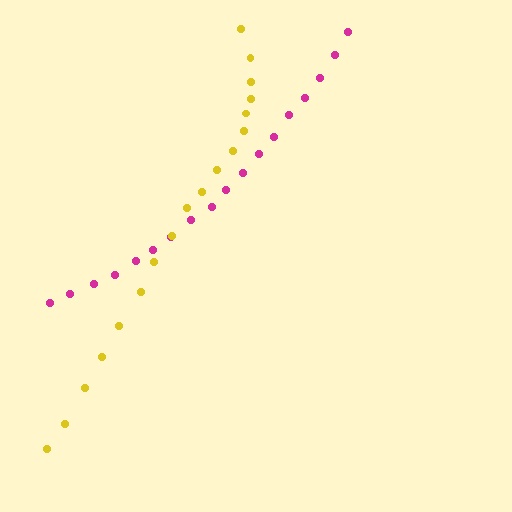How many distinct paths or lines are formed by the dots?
There are 2 distinct paths.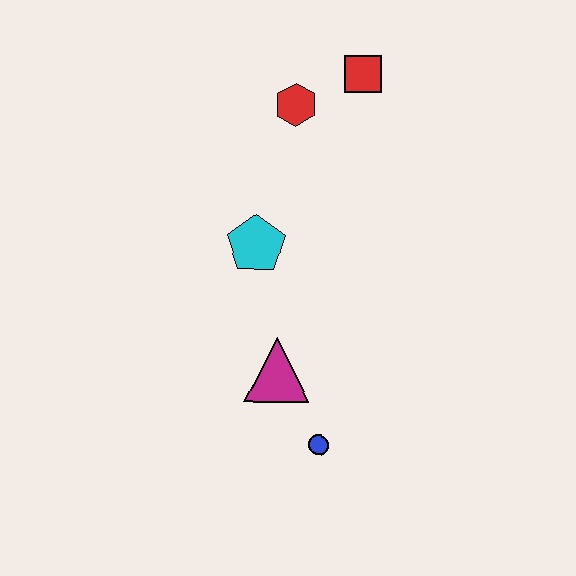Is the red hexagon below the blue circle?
No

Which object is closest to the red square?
The red hexagon is closest to the red square.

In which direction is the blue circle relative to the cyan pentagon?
The blue circle is below the cyan pentagon.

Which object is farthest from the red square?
The blue circle is farthest from the red square.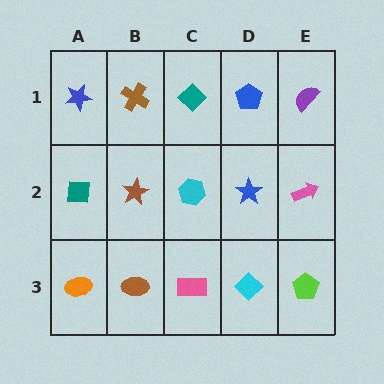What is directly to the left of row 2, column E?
A blue star.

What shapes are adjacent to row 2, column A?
A blue star (row 1, column A), an orange ellipse (row 3, column A), a brown star (row 2, column B).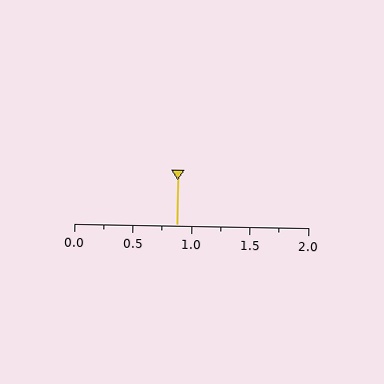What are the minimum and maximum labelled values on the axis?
The axis runs from 0.0 to 2.0.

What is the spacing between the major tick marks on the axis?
The major ticks are spaced 0.5 apart.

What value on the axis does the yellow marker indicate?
The marker indicates approximately 0.88.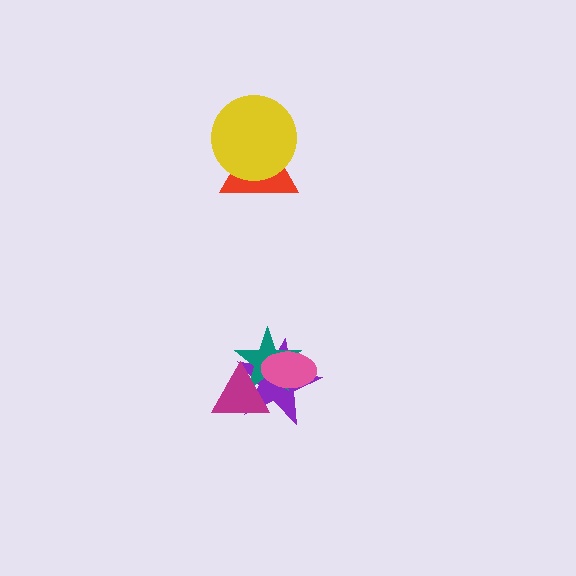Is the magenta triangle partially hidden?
Yes, it is partially covered by another shape.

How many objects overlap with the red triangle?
1 object overlaps with the red triangle.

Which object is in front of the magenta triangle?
The pink ellipse is in front of the magenta triangle.